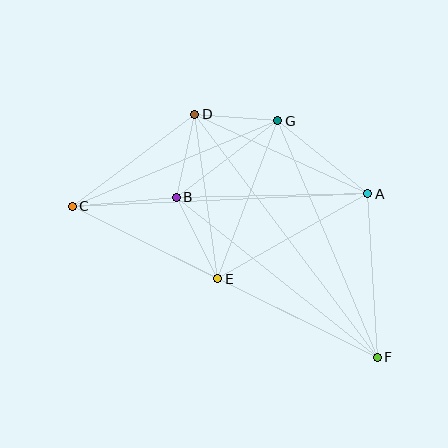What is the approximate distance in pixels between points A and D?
The distance between A and D is approximately 190 pixels.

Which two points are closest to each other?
Points D and G are closest to each other.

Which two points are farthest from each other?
Points C and F are farthest from each other.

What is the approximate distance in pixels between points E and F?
The distance between E and F is approximately 178 pixels.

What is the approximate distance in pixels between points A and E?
The distance between A and E is approximately 172 pixels.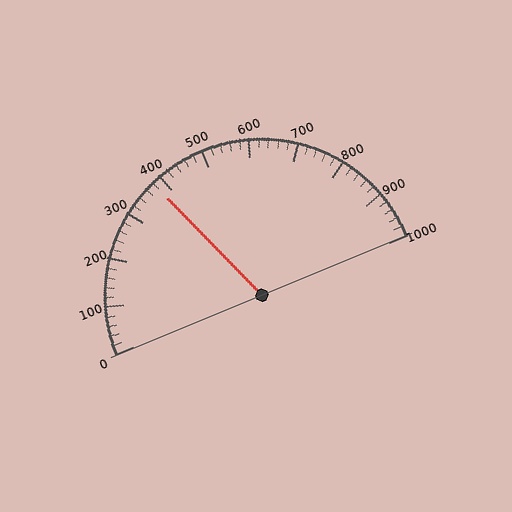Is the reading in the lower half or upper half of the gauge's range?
The reading is in the lower half of the range (0 to 1000).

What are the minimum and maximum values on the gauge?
The gauge ranges from 0 to 1000.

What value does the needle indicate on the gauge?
The needle indicates approximately 380.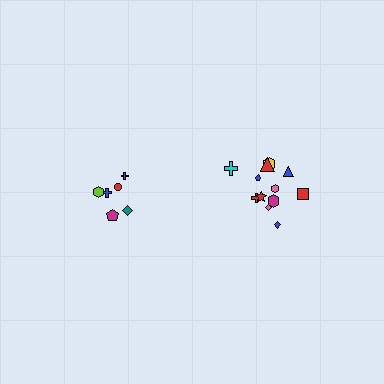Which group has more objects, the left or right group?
The right group.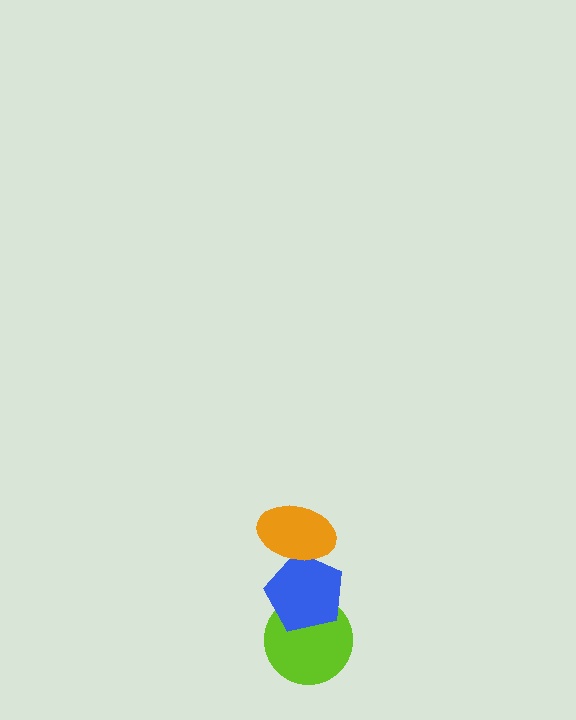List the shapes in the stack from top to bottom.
From top to bottom: the orange ellipse, the blue pentagon, the lime circle.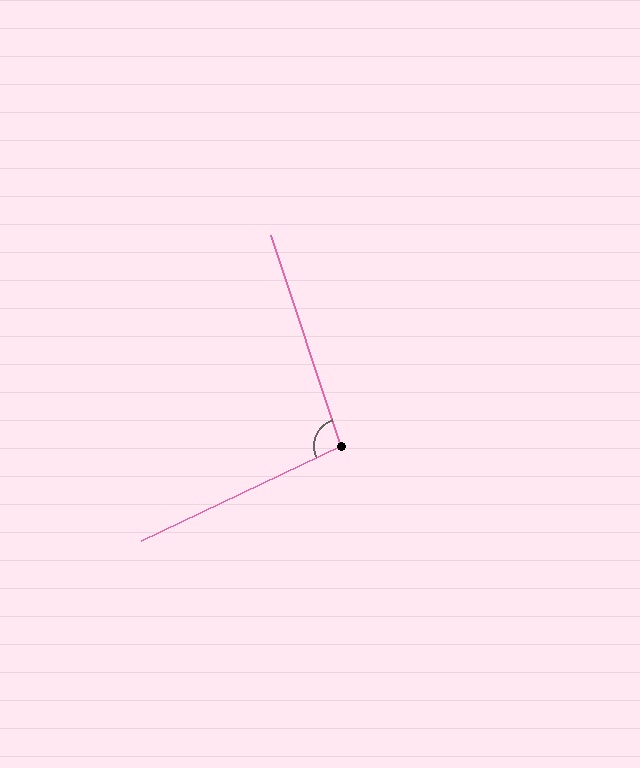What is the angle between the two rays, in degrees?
Approximately 97 degrees.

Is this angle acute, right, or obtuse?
It is obtuse.